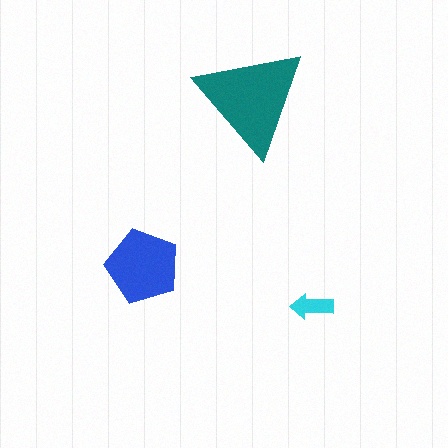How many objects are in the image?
There are 3 objects in the image.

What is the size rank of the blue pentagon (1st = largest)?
2nd.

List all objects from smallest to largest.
The cyan arrow, the blue pentagon, the teal triangle.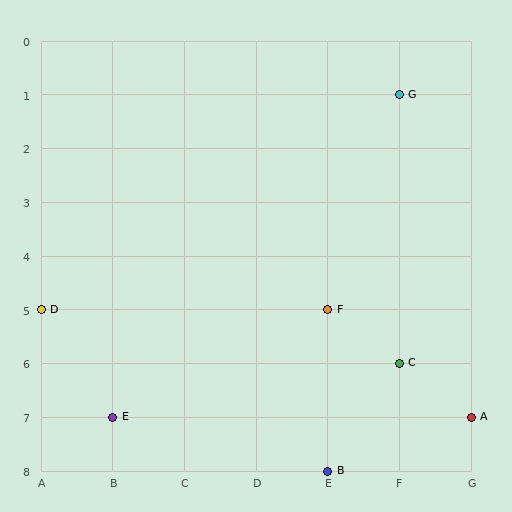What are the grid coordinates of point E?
Point E is at grid coordinates (B, 7).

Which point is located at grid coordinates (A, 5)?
Point D is at (A, 5).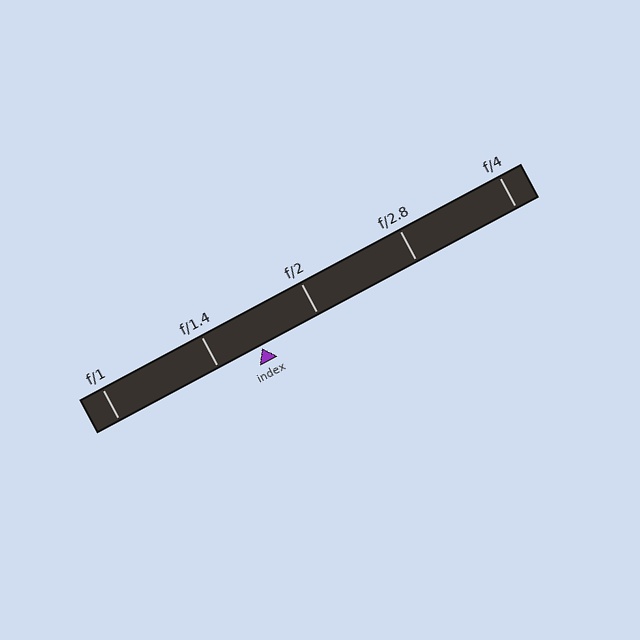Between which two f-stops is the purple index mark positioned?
The index mark is between f/1.4 and f/2.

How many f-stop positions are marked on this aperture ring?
There are 5 f-stop positions marked.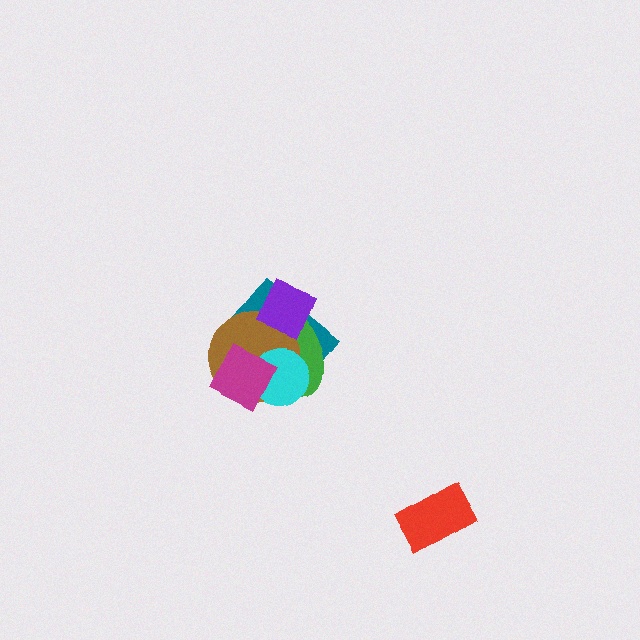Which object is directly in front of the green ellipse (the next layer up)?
The brown circle is directly in front of the green ellipse.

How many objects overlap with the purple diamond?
3 objects overlap with the purple diamond.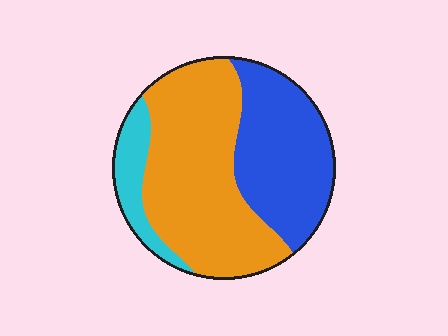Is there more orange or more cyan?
Orange.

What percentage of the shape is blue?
Blue takes up about three eighths (3/8) of the shape.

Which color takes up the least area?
Cyan, at roughly 10%.